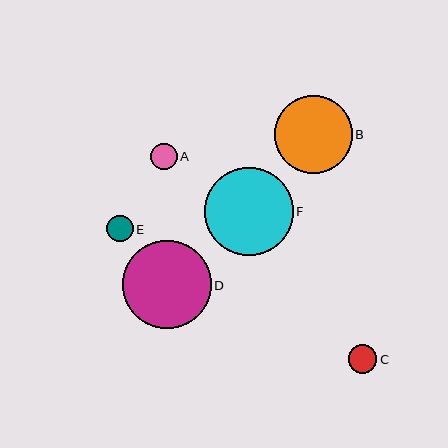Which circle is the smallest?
Circle A is the smallest with a size of approximately 26 pixels.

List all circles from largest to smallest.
From largest to smallest: F, D, B, C, E, A.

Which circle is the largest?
Circle F is the largest with a size of approximately 89 pixels.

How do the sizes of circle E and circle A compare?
Circle E and circle A are approximately the same size.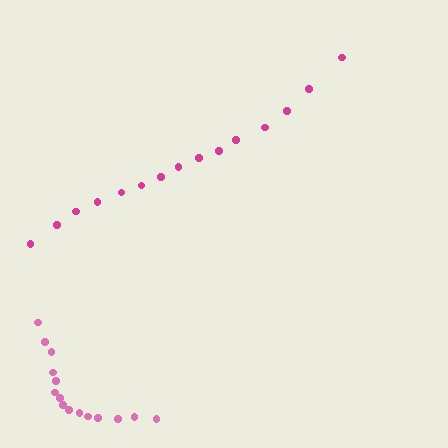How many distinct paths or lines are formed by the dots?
There are 2 distinct paths.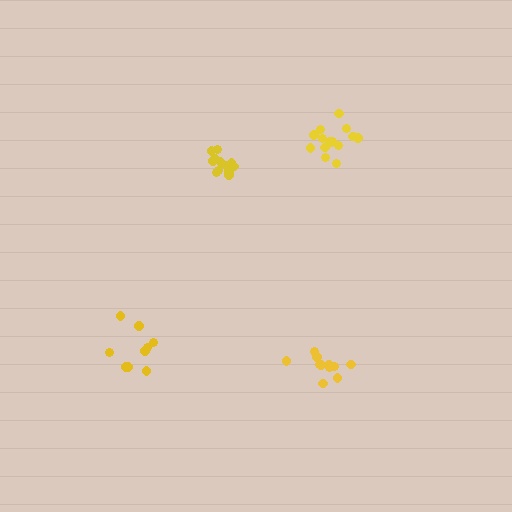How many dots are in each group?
Group 1: 13 dots, Group 2: 10 dots, Group 3: 15 dots, Group 4: 11 dots (49 total).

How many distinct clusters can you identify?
There are 4 distinct clusters.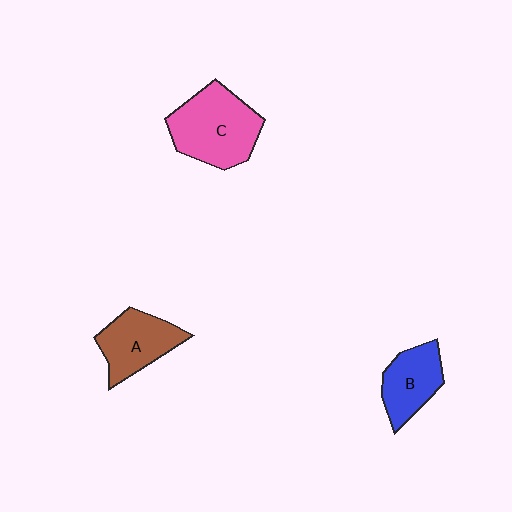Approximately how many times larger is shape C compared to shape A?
Approximately 1.4 times.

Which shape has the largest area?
Shape C (pink).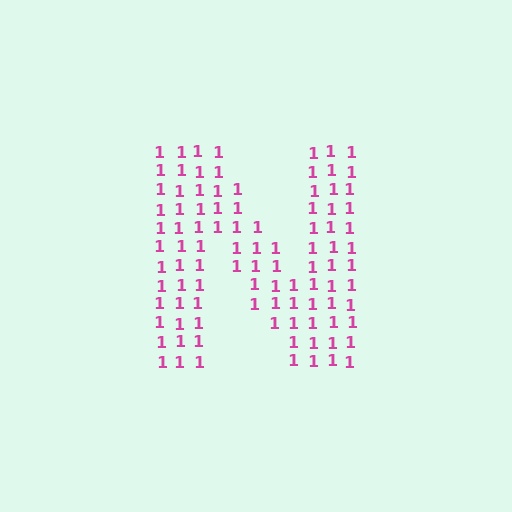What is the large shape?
The large shape is the letter N.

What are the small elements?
The small elements are digit 1's.